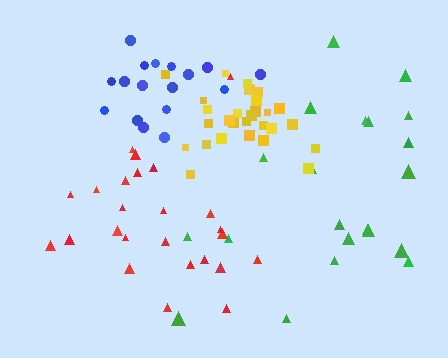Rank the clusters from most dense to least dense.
yellow, blue, red, green.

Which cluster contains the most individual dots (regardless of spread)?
Yellow (28).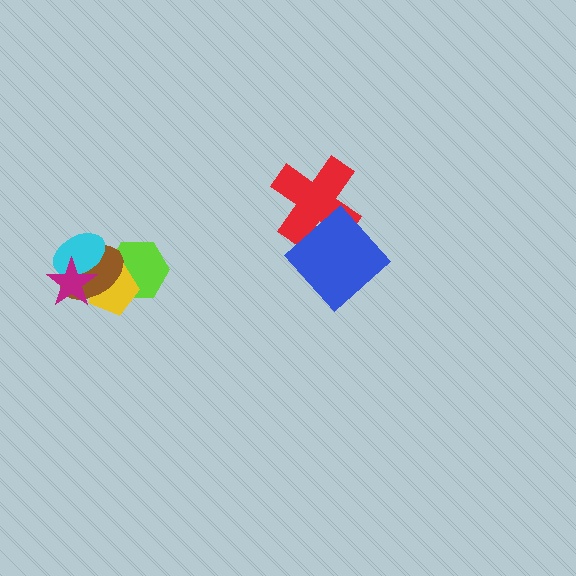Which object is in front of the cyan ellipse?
The magenta star is in front of the cyan ellipse.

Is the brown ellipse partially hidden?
Yes, it is partially covered by another shape.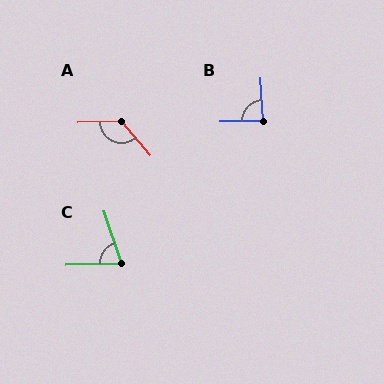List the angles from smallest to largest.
C (73°), B (87°), A (129°).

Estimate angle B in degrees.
Approximately 87 degrees.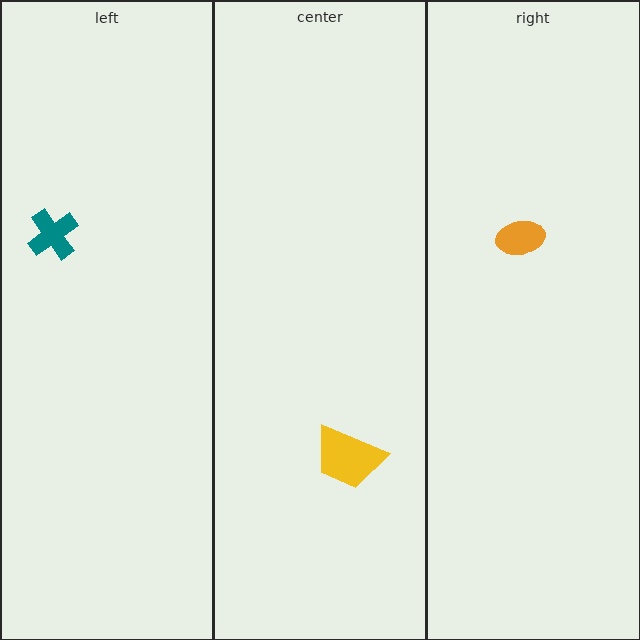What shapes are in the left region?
The teal cross.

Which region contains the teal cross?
The left region.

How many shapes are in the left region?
1.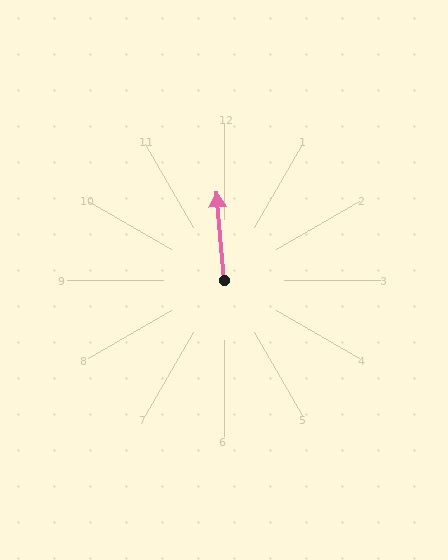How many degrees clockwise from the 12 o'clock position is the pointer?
Approximately 355 degrees.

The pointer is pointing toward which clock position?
Roughly 12 o'clock.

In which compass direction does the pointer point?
North.